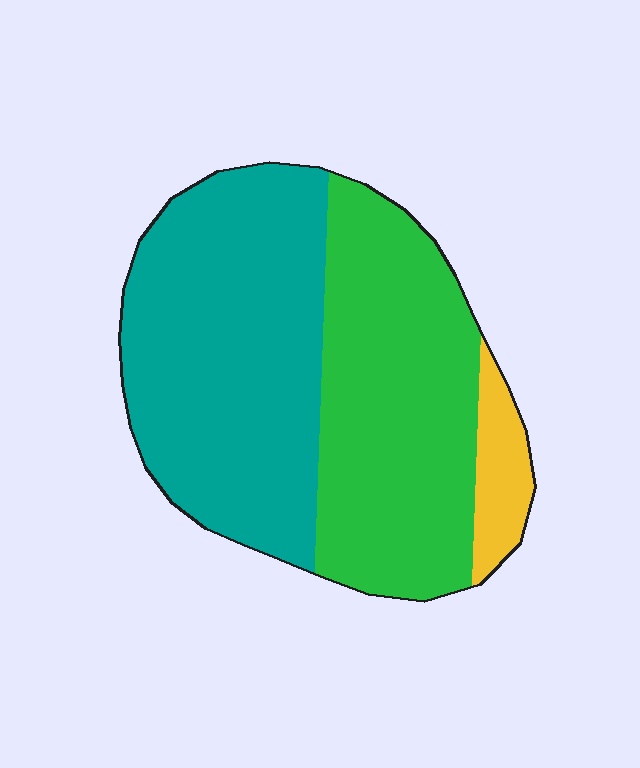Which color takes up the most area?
Teal, at roughly 50%.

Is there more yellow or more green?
Green.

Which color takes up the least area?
Yellow, at roughly 5%.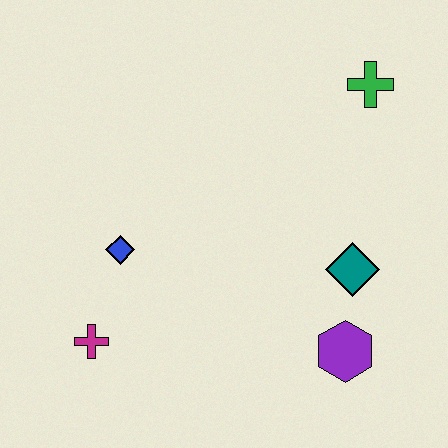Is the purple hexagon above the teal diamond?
No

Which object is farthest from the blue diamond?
The green cross is farthest from the blue diamond.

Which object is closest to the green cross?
The teal diamond is closest to the green cross.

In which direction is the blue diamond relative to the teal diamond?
The blue diamond is to the left of the teal diamond.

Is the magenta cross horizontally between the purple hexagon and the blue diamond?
No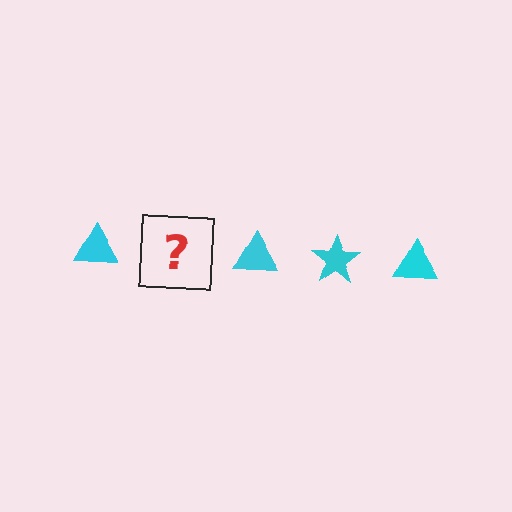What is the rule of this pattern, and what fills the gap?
The rule is that the pattern cycles through triangle, star shapes in cyan. The gap should be filled with a cyan star.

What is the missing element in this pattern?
The missing element is a cyan star.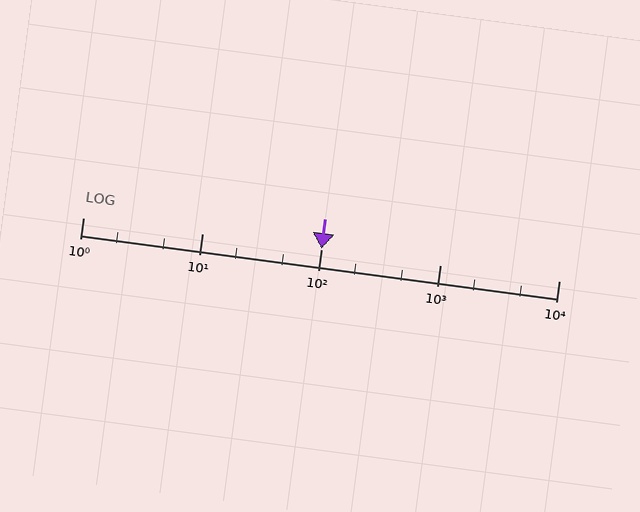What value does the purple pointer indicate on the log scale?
The pointer indicates approximately 100.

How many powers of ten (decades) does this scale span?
The scale spans 4 decades, from 1 to 10000.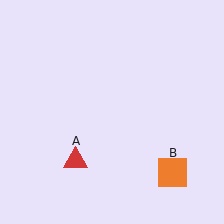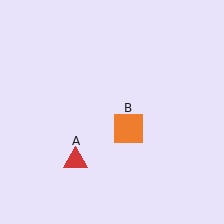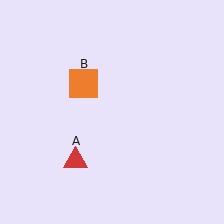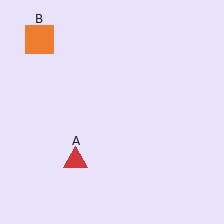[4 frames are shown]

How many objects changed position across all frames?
1 object changed position: orange square (object B).